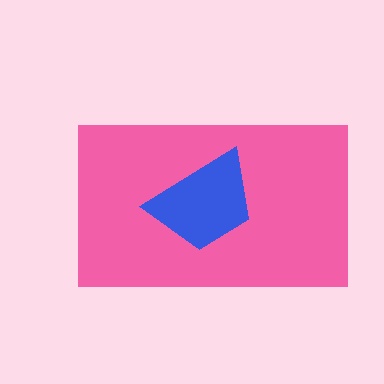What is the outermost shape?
The pink rectangle.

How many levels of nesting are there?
2.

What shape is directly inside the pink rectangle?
The blue trapezoid.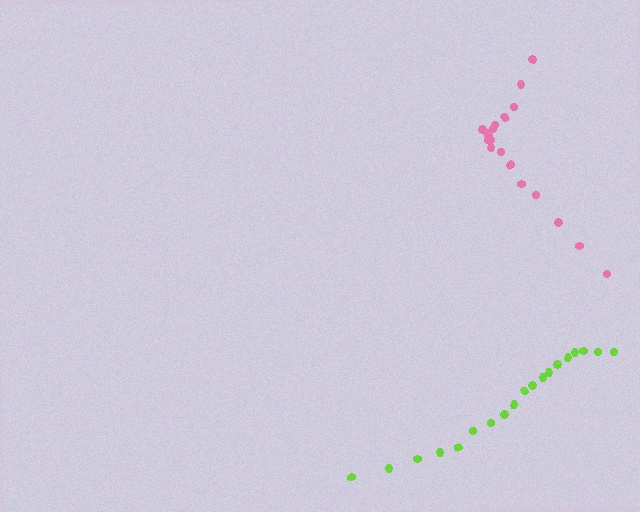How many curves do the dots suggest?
There are 2 distinct paths.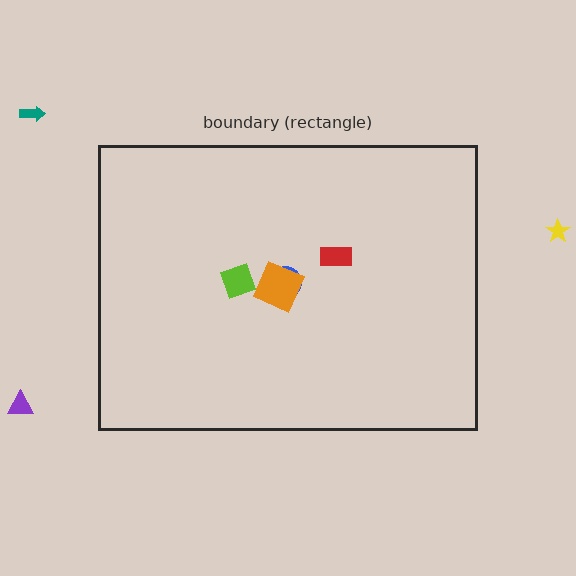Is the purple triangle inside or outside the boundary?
Outside.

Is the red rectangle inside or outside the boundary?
Inside.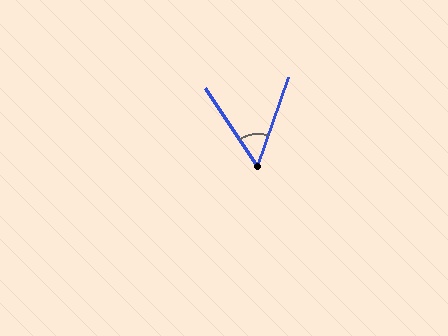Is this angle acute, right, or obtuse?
It is acute.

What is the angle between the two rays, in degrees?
Approximately 52 degrees.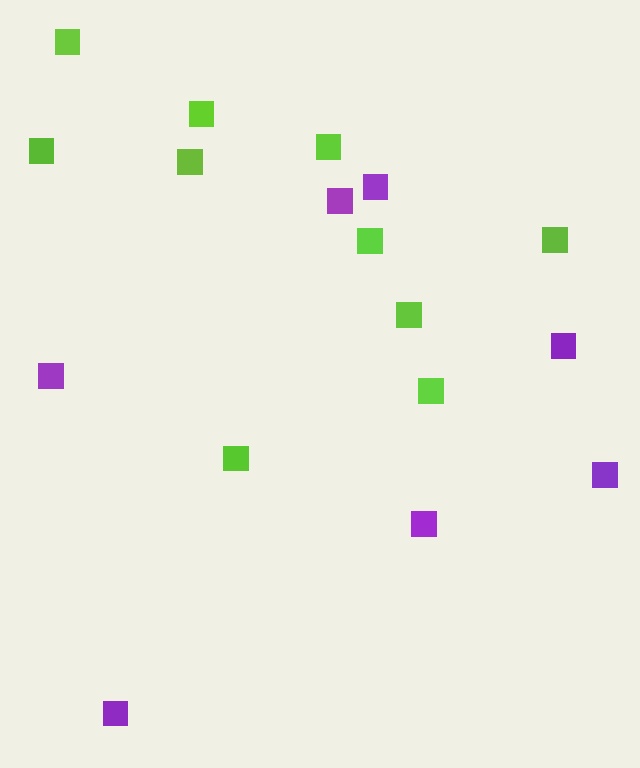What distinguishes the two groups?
There are 2 groups: one group of lime squares (10) and one group of purple squares (7).